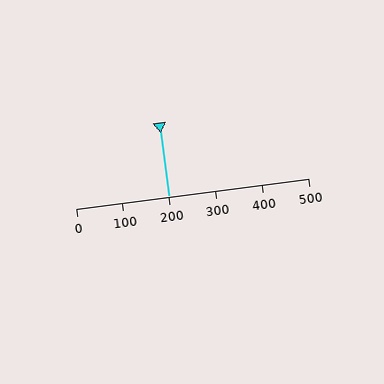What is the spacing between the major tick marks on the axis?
The major ticks are spaced 100 apart.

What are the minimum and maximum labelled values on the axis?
The axis runs from 0 to 500.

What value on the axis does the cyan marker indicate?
The marker indicates approximately 200.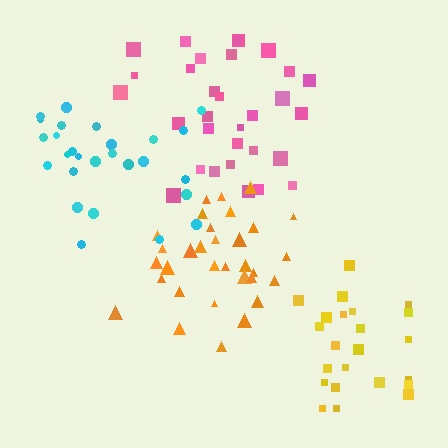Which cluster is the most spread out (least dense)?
Pink.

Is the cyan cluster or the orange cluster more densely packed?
Orange.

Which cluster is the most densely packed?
Orange.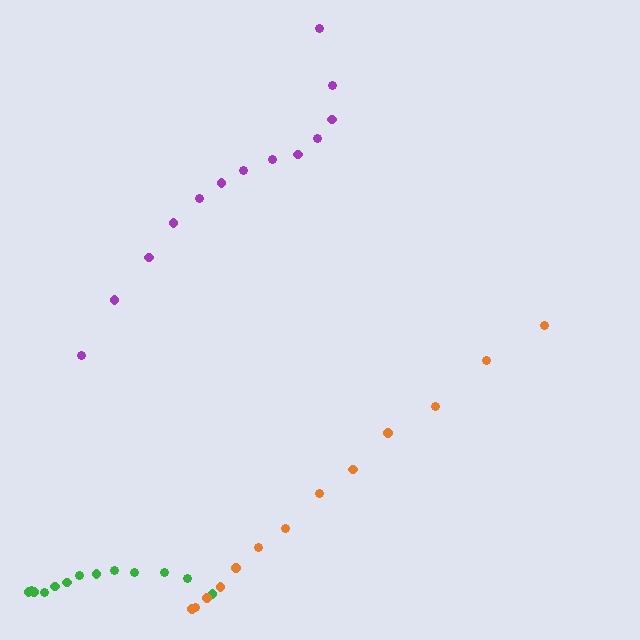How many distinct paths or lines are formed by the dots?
There are 3 distinct paths.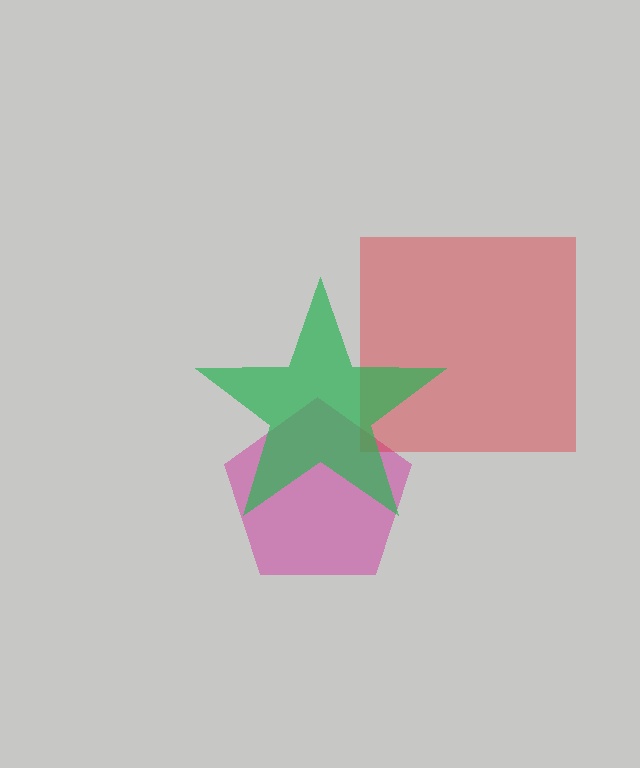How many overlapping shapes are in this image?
There are 3 overlapping shapes in the image.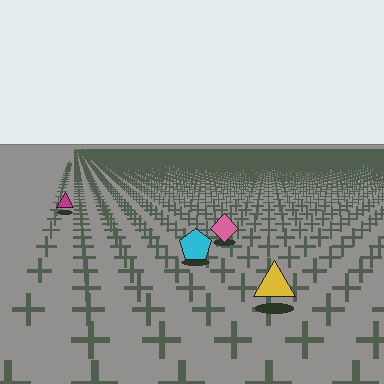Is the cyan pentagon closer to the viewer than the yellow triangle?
No. The yellow triangle is closer — you can tell from the texture gradient: the ground texture is coarser near it.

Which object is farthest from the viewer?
The magenta triangle is farthest from the viewer. It appears smaller and the ground texture around it is denser.